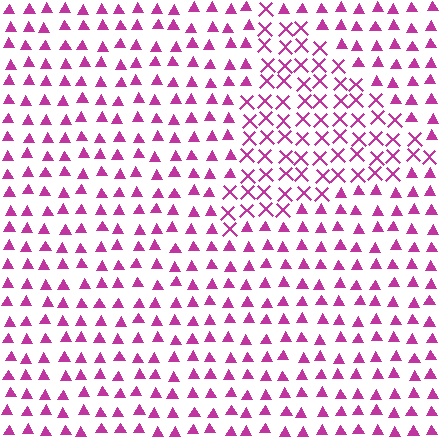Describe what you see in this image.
The image is filled with small magenta elements arranged in a uniform grid. A triangle-shaped region contains X marks, while the surrounding area contains triangles. The boundary is defined purely by the change in element shape.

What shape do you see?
I see a triangle.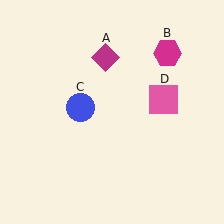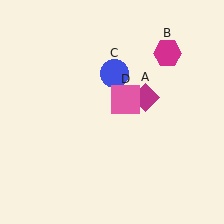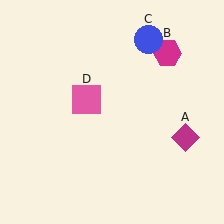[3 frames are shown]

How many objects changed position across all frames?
3 objects changed position: magenta diamond (object A), blue circle (object C), pink square (object D).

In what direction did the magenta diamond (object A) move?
The magenta diamond (object A) moved down and to the right.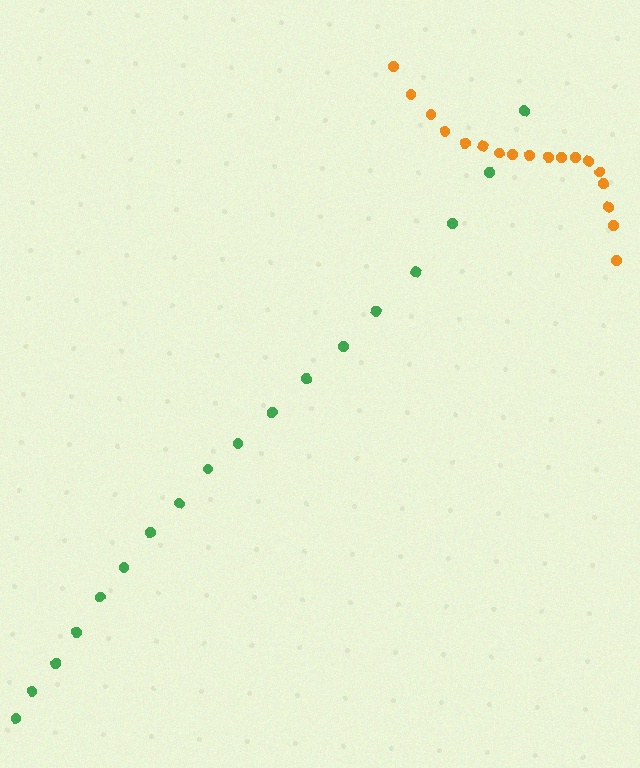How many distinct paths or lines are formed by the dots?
There are 2 distinct paths.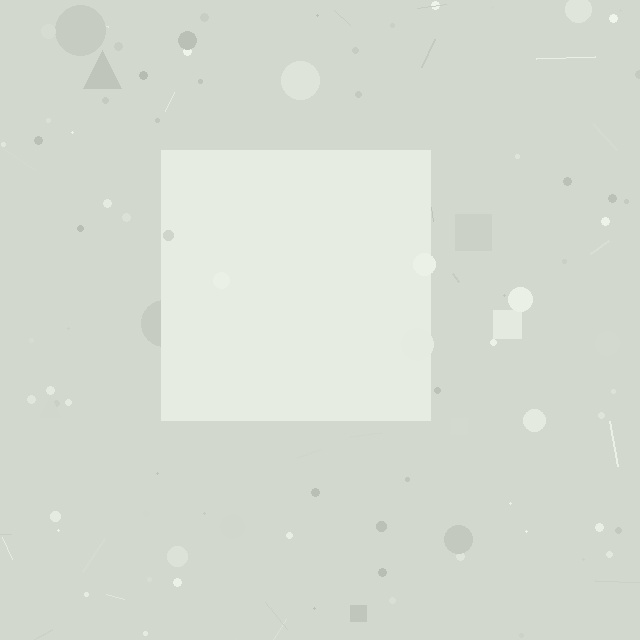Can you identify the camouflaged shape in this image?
The camouflaged shape is a square.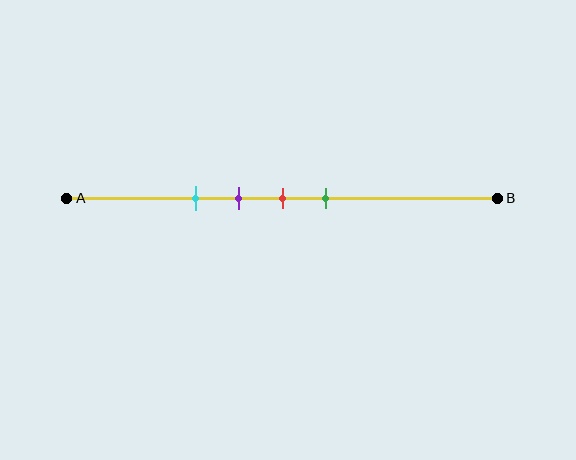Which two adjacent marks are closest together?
The purple and red marks are the closest adjacent pair.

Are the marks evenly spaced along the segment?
Yes, the marks are approximately evenly spaced.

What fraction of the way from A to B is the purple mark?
The purple mark is approximately 40% (0.4) of the way from A to B.